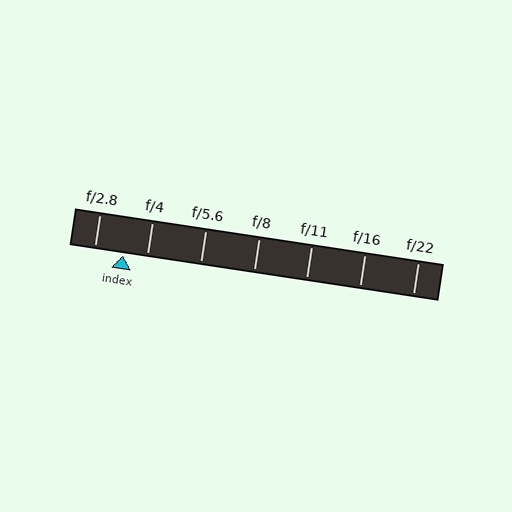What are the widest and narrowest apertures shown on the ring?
The widest aperture shown is f/2.8 and the narrowest is f/22.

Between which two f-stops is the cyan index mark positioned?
The index mark is between f/2.8 and f/4.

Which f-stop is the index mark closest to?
The index mark is closest to f/4.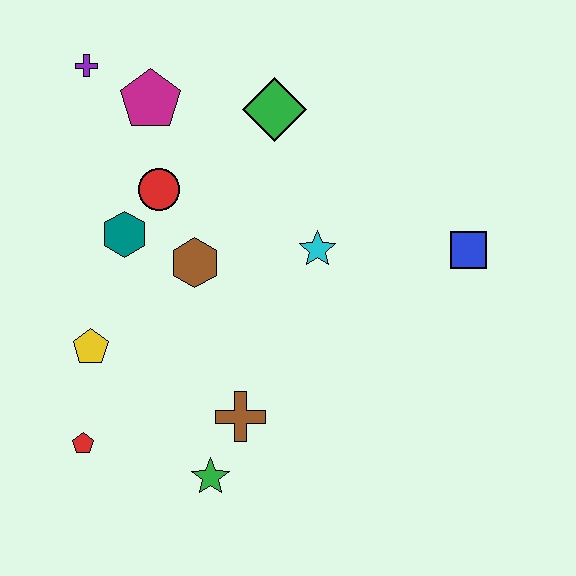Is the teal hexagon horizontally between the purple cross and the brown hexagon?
Yes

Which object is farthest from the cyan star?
The red pentagon is farthest from the cyan star.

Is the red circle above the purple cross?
No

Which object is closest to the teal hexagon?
The red circle is closest to the teal hexagon.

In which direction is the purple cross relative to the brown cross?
The purple cross is above the brown cross.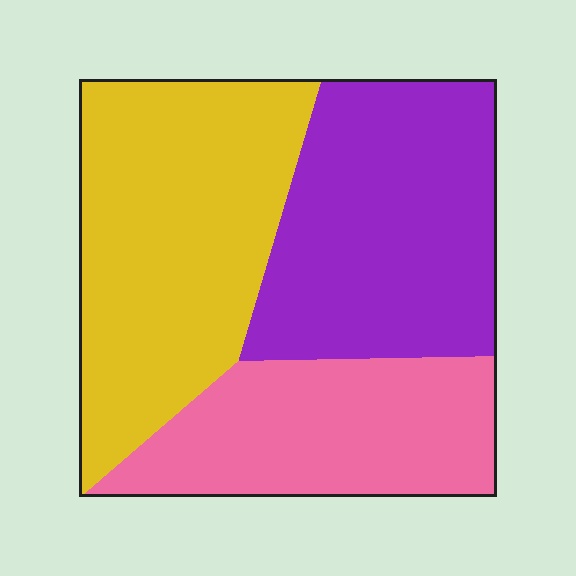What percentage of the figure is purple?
Purple covers 35% of the figure.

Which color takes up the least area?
Pink, at roughly 25%.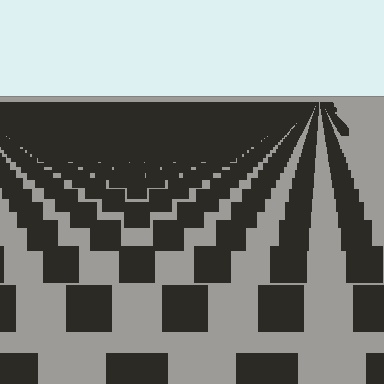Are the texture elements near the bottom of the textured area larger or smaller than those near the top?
Larger. Near the bottom, elements are closer to the viewer and appear at a bigger on-screen size.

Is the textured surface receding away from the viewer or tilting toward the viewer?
The surface is receding away from the viewer. Texture elements get smaller and denser toward the top.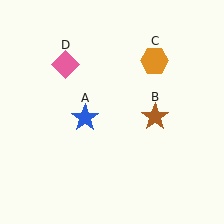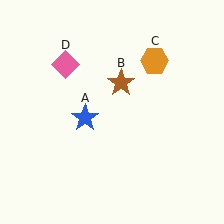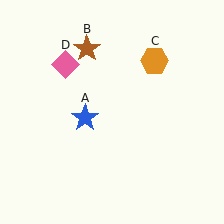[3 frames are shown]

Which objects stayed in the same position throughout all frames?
Blue star (object A) and orange hexagon (object C) and pink diamond (object D) remained stationary.